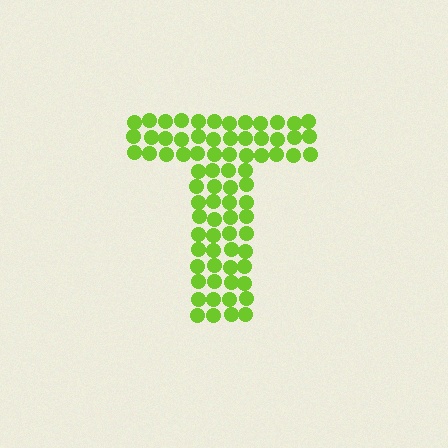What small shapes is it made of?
It is made of small circles.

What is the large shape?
The large shape is the letter T.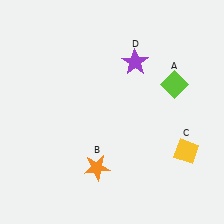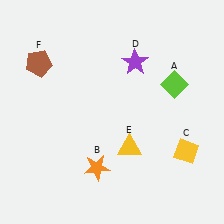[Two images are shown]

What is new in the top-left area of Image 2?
A brown pentagon (F) was added in the top-left area of Image 2.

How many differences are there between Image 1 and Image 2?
There are 2 differences between the two images.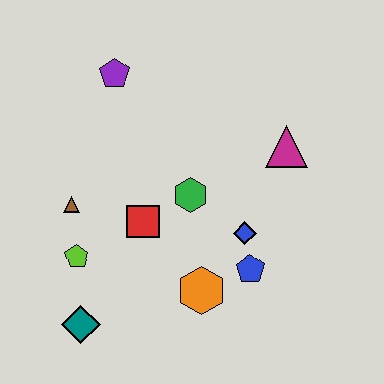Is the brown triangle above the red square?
Yes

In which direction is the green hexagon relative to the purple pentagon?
The green hexagon is below the purple pentagon.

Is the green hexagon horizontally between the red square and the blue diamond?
Yes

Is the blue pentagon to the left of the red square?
No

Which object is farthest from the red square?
The magenta triangle is farthest from the red square.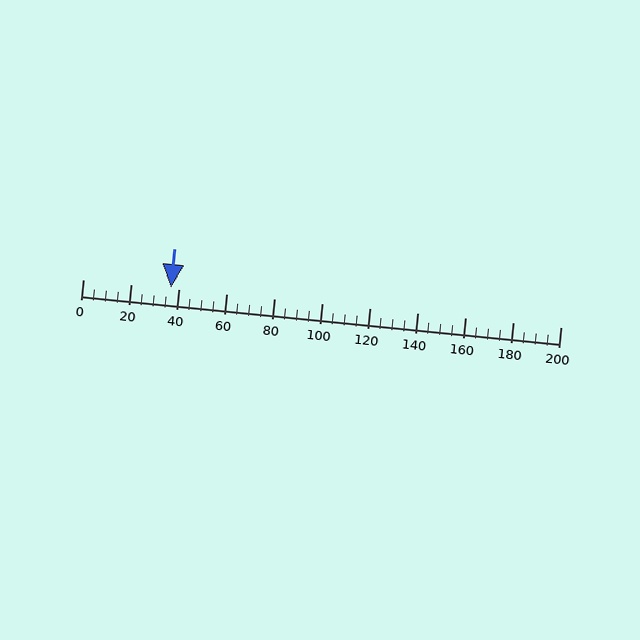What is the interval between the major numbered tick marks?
The major tick marks are spaced 20 units apart.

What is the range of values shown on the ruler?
The ruler shows values from 0 to 200.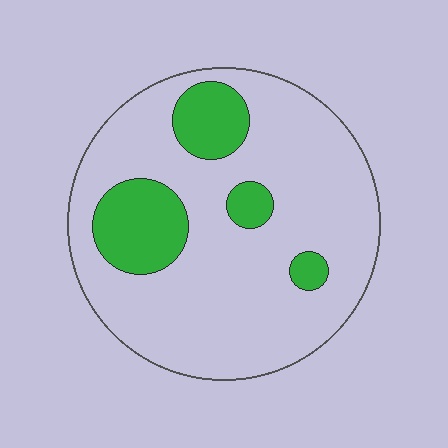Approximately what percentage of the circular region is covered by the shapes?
Approximately 20%.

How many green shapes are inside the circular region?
4.